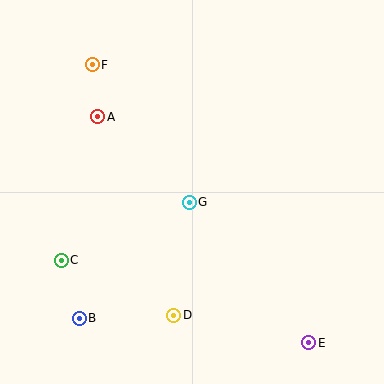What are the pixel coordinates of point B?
Point B is at (79, 318).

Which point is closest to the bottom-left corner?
Point B is closest to the bottom-left corner.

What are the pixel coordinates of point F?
Point F is at (92, 65).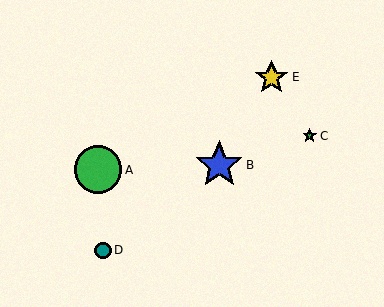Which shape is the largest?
The blue star (labeled B) is the largest.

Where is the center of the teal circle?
The center of the teal circle is at (103, 250).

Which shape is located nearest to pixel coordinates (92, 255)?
The teal circle (labeled D) at (103, 250) is nearest to that location.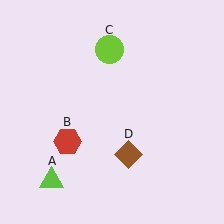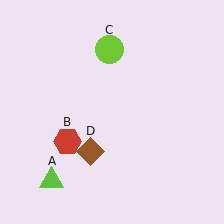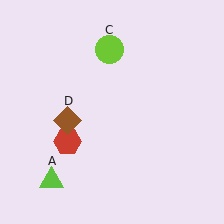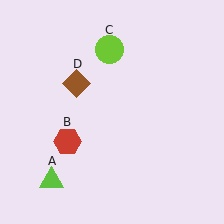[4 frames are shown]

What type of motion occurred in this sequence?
The brown diamond (object D) rotated clockwise around the center of the scene.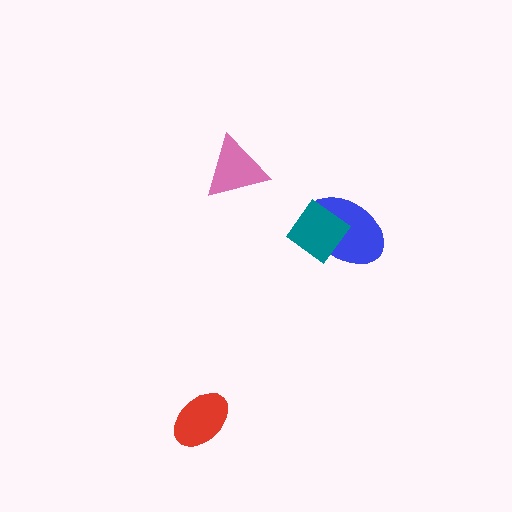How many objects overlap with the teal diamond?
1 object overlaps with the teal diamond.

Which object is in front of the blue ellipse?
The teal diamond is in front of the blue ellipse.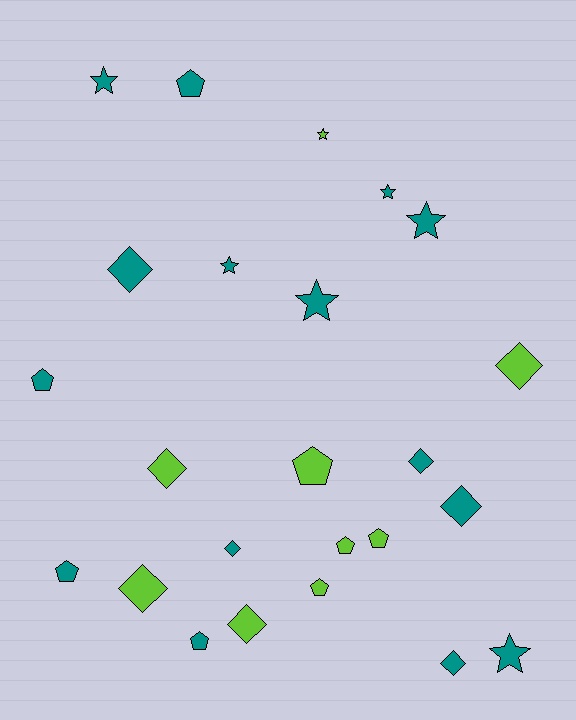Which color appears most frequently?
Teal, with 15 objects.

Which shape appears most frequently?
Diamond, with 9 objects.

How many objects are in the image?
There are 24 objects.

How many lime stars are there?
There is 1 lime star.